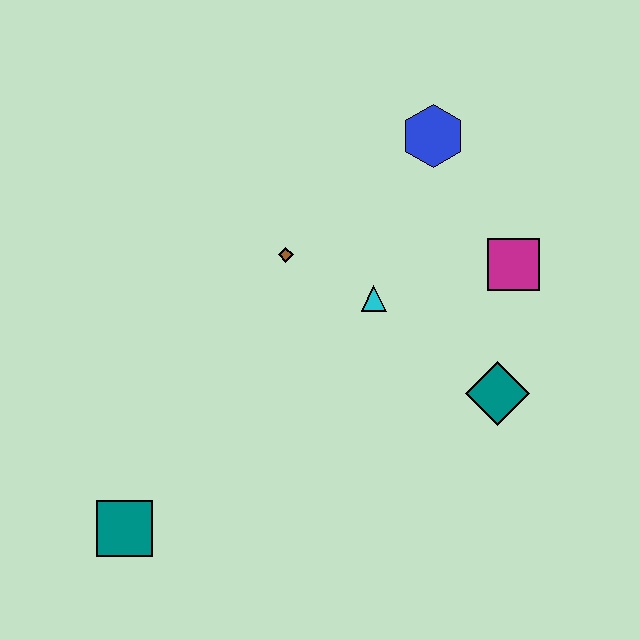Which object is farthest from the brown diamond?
The teal square is farthest from the brown diamond.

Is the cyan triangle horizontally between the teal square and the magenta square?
Yes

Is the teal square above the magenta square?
No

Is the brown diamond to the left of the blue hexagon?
Yes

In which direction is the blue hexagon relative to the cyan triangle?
The blue hexagon is above the cyan triangle.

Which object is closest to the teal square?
The brown diamond is closest to the teal square.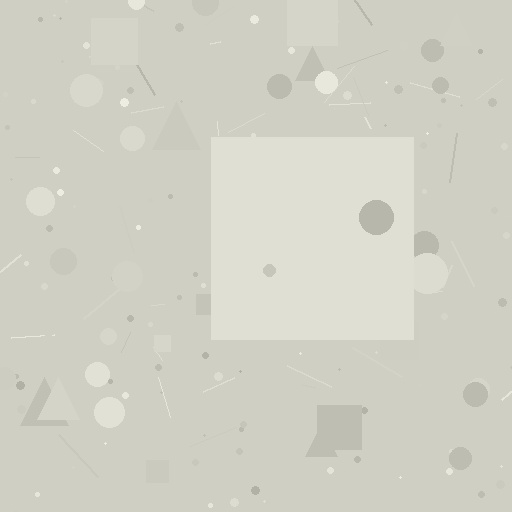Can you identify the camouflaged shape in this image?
The camouflaged shape is a square.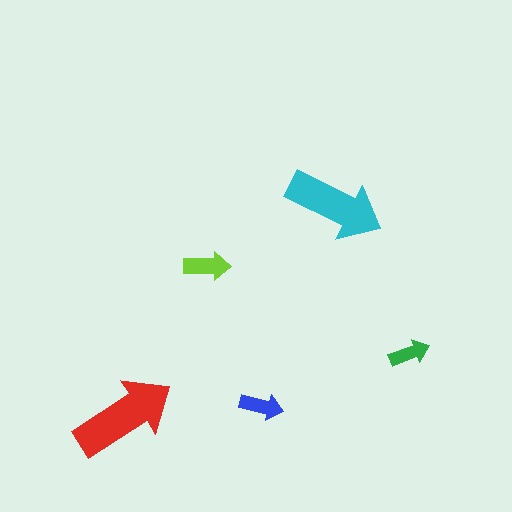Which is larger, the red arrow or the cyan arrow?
The red one.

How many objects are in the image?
There are 5 objects in the image.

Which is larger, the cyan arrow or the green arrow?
The cyan one.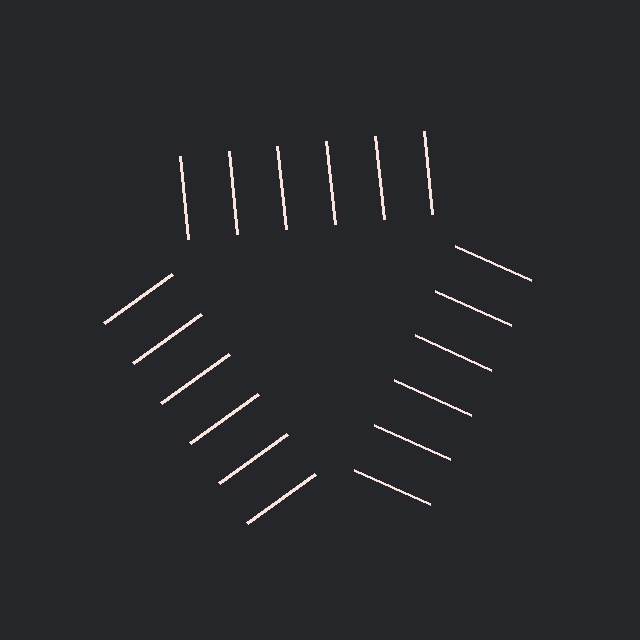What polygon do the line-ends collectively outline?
An illusory triangle — the line segments terminate on its edges but no continuous stroke is drawn.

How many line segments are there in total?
18 — 6 along each of the 3 edges.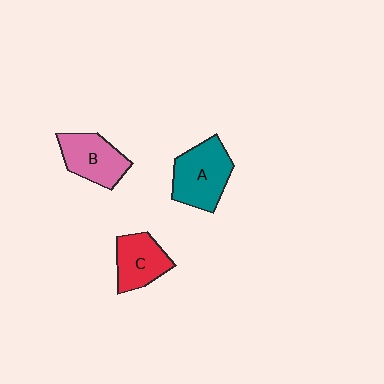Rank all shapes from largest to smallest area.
From largest to smallest: A (teal), B (pink), C (red).